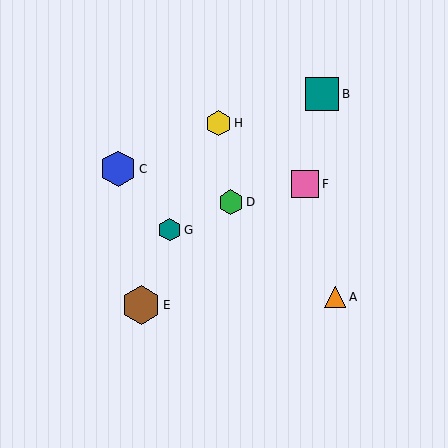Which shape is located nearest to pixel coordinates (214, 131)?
The yellow hexagon (labeled H) at (219, 123) is nearest to that location.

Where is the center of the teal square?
The center of the teal square is at (322, 94).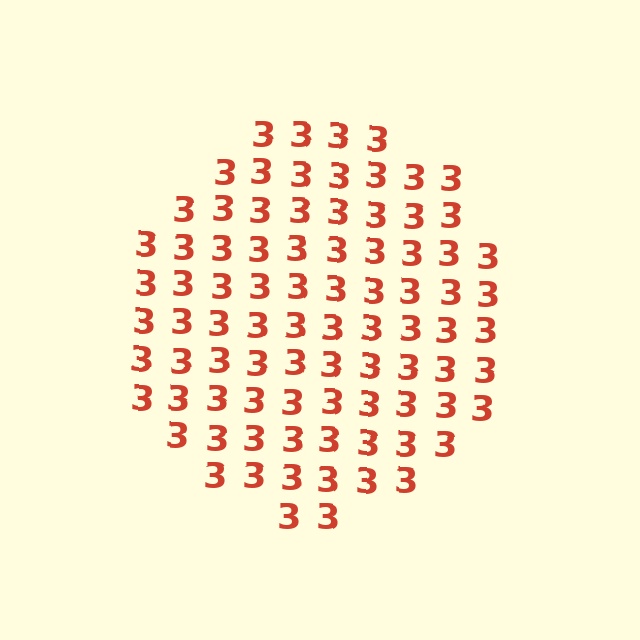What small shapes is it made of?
It is made of small digit 3's.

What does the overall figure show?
The overall figure shows a circle.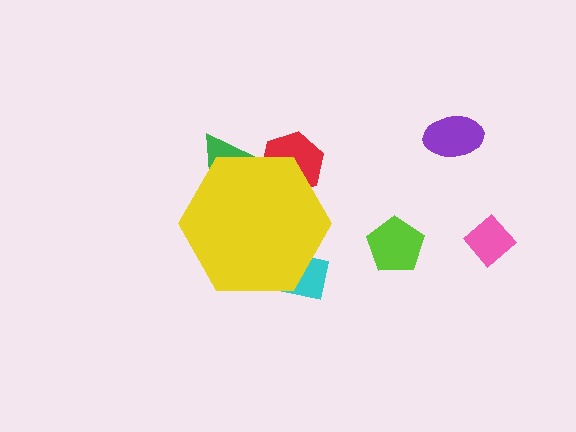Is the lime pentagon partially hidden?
No, the lime pentagon is fully visible.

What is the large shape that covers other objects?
A yellow hexagon.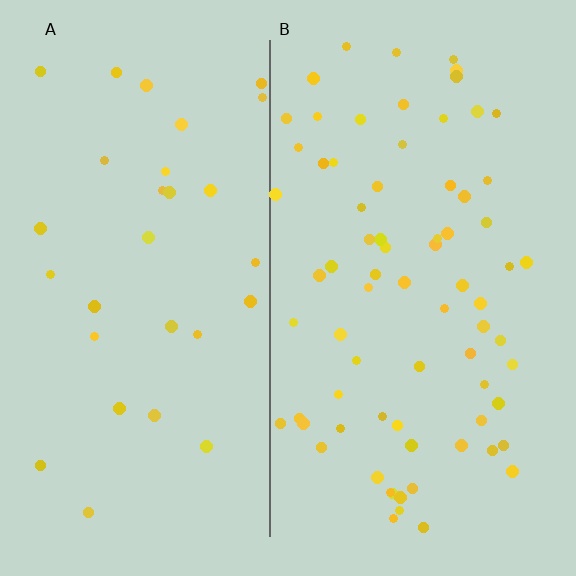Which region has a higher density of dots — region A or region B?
B (the right).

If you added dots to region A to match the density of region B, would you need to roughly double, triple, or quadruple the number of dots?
Approximately double.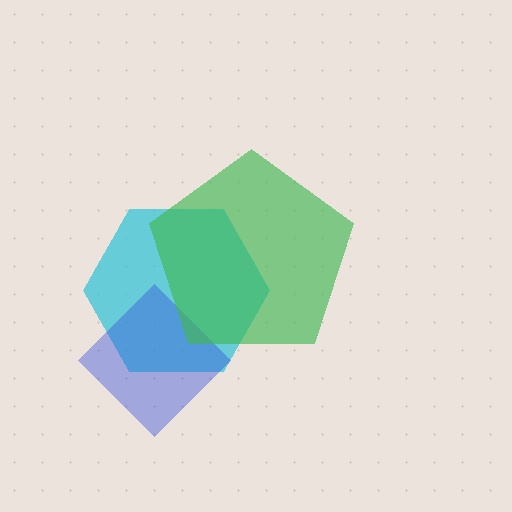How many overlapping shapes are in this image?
There are 3 overlapping shapes in the image.